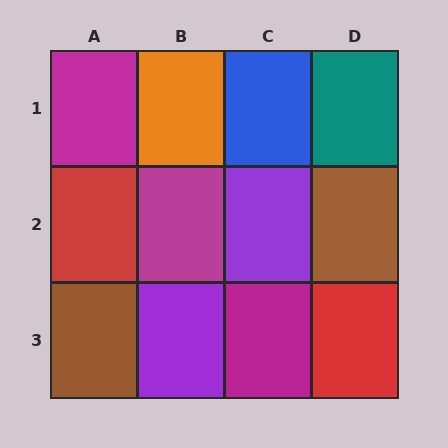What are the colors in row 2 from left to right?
Red, magenta, purple, brown.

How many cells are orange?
1 cell is orange.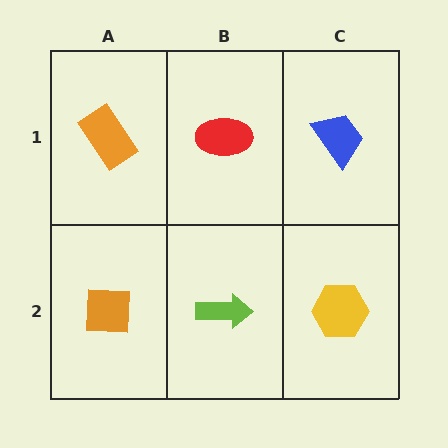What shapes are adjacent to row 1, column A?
An orange square (row 2, column A), a red ellipse (row 1, column B).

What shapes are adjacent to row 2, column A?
An orange rectangle (row 1, column A), a lime arrow (row 2, column B).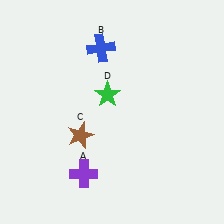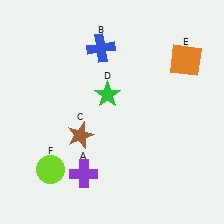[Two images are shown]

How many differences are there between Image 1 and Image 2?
There are 2 differences between the two images.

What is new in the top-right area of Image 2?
An orange square (E) was added in the top-right area of Image 2.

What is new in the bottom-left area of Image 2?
A lime circle (F) was added in the bottom-left area of Image 2.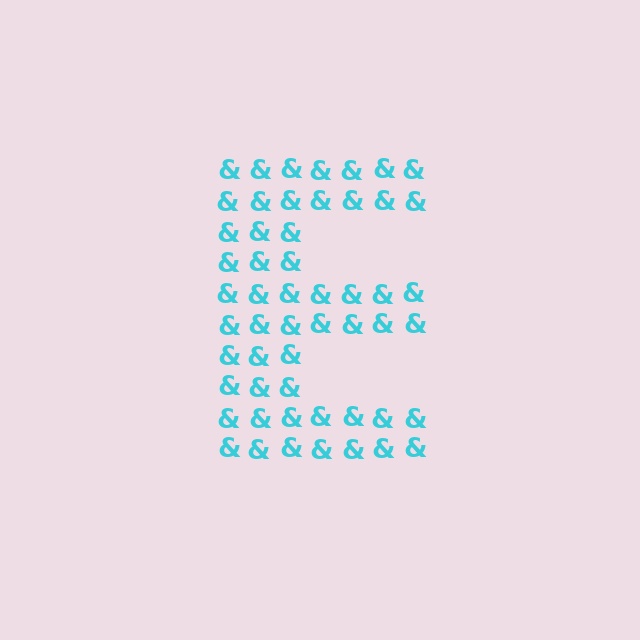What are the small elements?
The small elements are ampersands.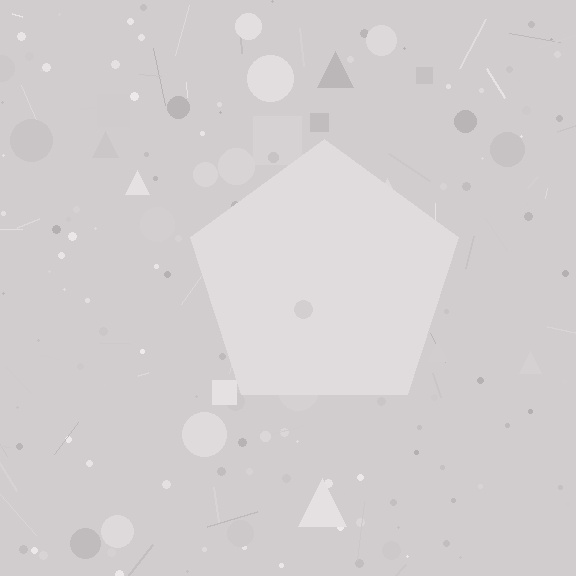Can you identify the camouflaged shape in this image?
The camouflaged shape is a pentagon.